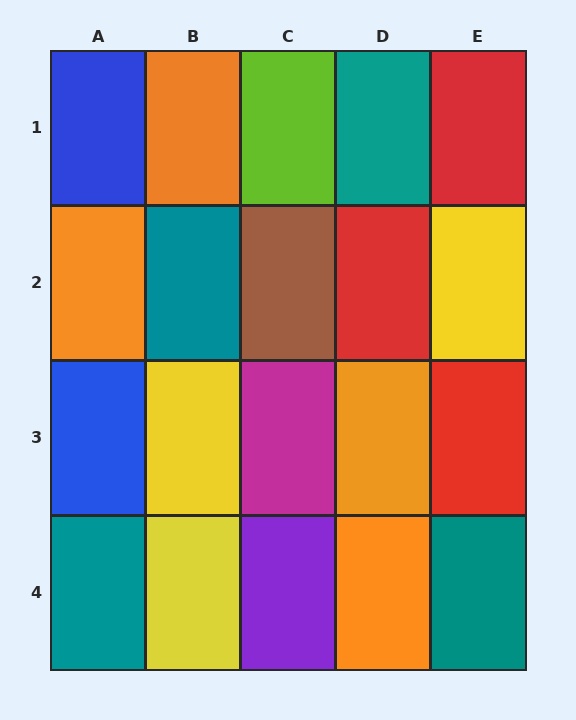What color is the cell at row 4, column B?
Yellow.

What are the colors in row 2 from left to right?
Orange, teal, brown, red, yellow.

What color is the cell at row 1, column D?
Teal.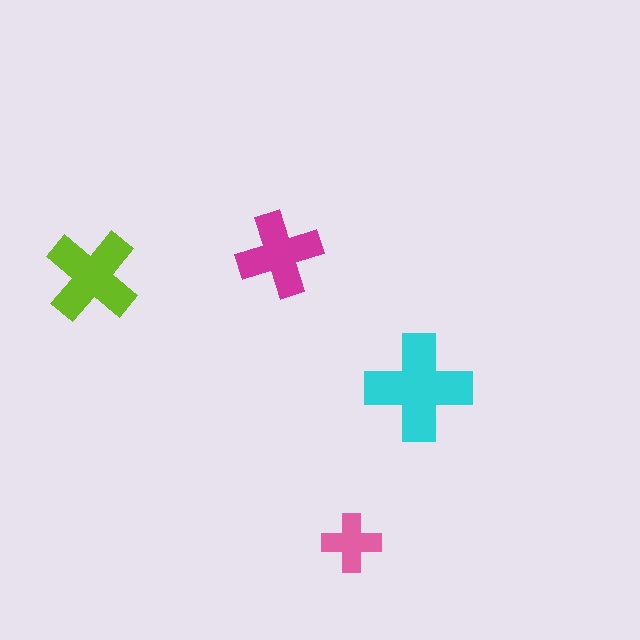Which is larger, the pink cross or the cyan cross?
The cyan one.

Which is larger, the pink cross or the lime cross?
The lime one.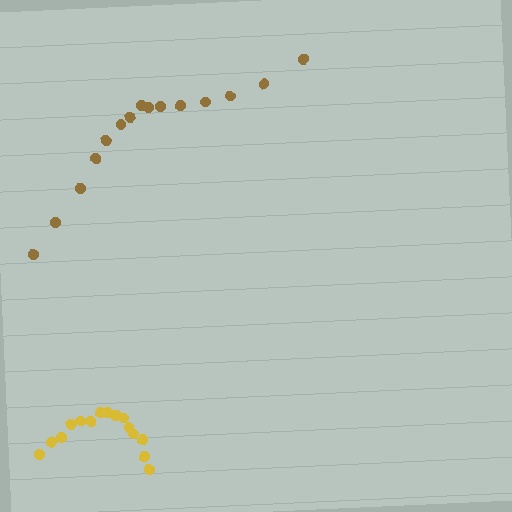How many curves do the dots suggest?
There are 2 distinct paths.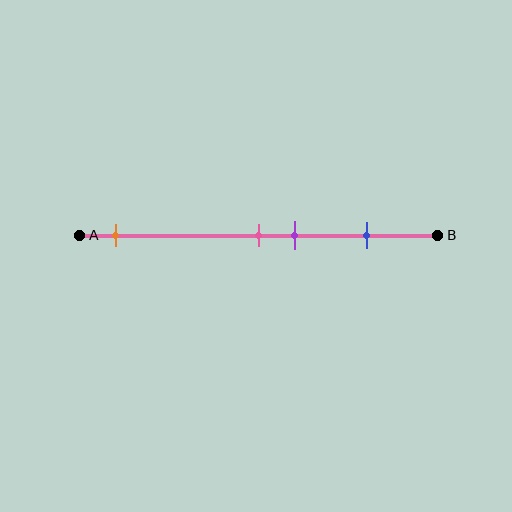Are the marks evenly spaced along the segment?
No, the marks are not evenly spaced.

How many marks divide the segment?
There are 4 marks dividing the segment.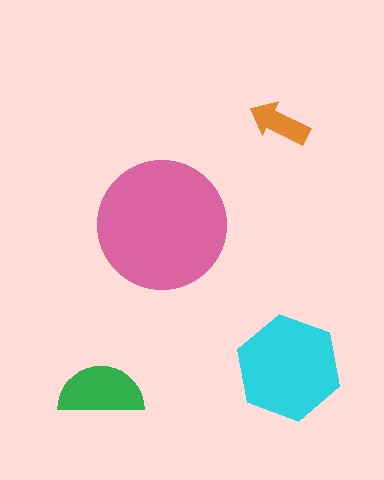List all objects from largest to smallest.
The pink circle, the cyan hexagon, the green semicircle, the orange arrow.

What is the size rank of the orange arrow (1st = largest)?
4th.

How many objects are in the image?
There are 4 objects in the image.